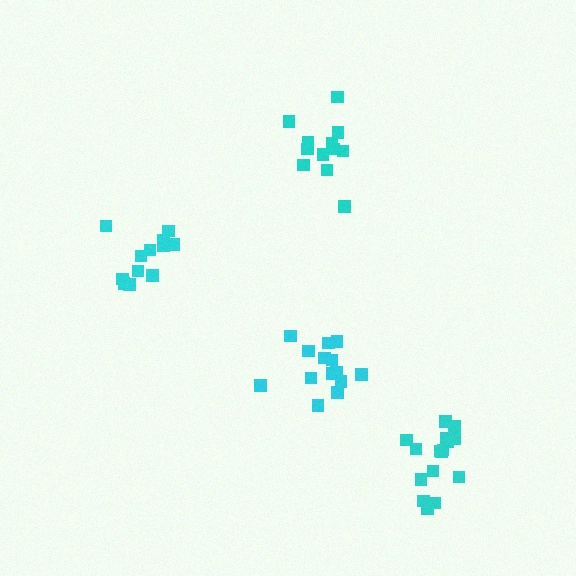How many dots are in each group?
Group 1: 14 dots, Group 2: 16 dots, Group 3: 12 dots, Group 4: 12 dots (54 total).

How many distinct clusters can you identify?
There are 4 distinct clusters.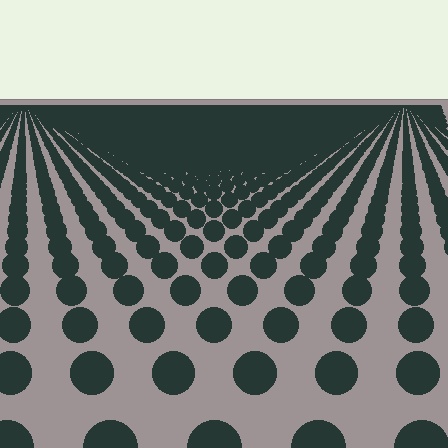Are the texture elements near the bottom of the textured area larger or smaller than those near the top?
Larger. Near the bottom, elements are closer to the viewer and appear at a bigger on-screen size.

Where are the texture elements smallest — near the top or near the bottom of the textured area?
Near the top.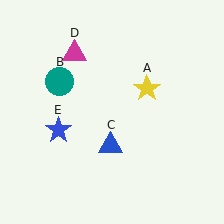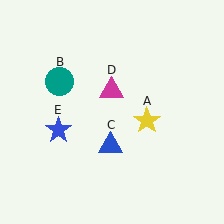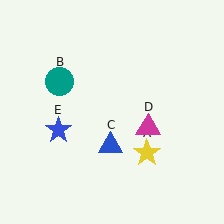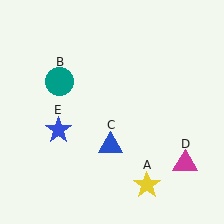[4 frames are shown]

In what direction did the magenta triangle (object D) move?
The magenta triangle (object D) moved down and to the right.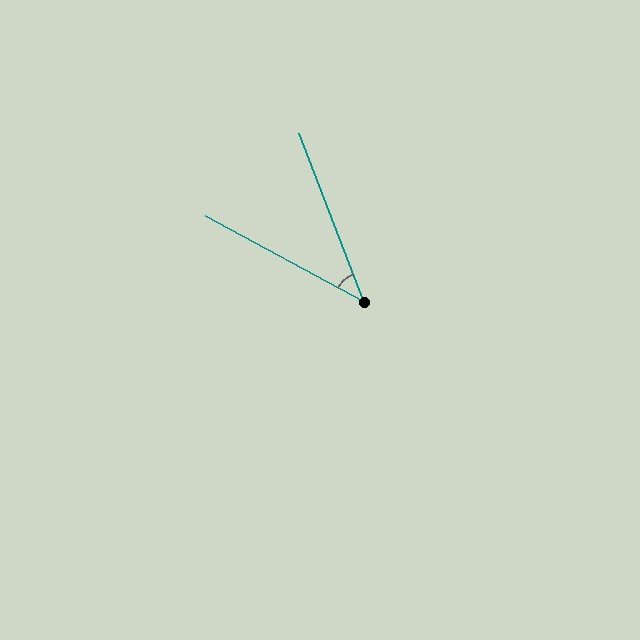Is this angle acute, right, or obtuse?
It is acute.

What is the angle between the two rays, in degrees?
Approximately 41 degrees.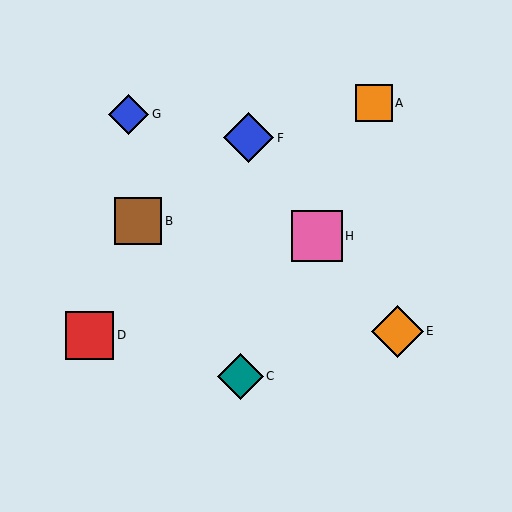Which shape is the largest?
The orange diamond (labeled E) is the largest.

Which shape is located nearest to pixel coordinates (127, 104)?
The blue diamond (labeled G) at (129, 115) is nearest to that location.